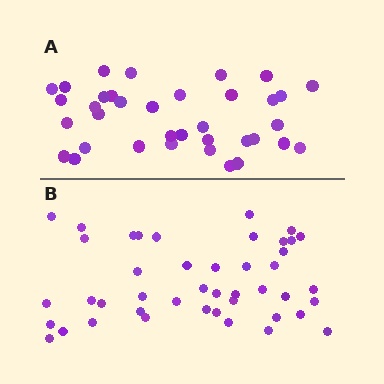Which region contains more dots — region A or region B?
Region B (the bottom region) has more dots.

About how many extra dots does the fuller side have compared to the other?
Region B has roughly 8 or so more dots than region A.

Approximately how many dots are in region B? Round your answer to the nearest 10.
About 40 dots. (The exact count is 44, which rounds to 40.)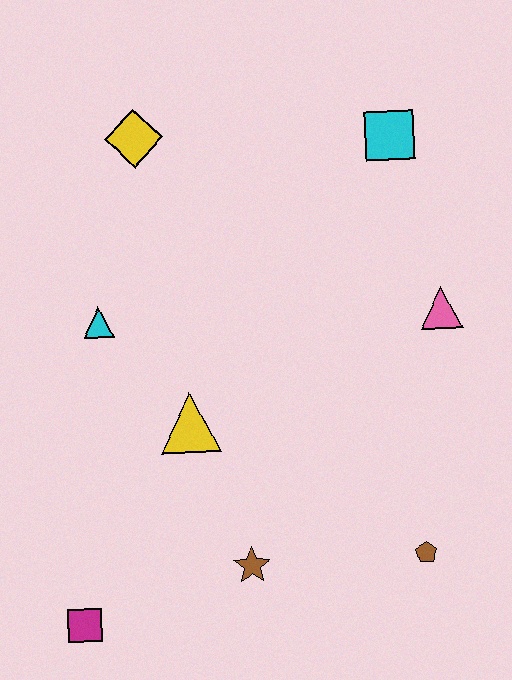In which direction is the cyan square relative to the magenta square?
The cyan square is above the magenta square.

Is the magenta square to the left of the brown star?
Yes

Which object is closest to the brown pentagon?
The brown star is closest to the brown pentagon.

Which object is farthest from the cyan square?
The magenta square is farthest from the cyan square.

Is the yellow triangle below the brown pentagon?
No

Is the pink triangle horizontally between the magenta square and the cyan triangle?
No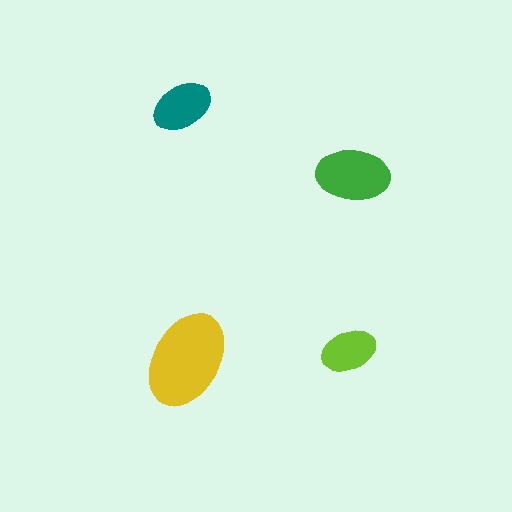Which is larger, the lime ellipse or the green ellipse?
The green one.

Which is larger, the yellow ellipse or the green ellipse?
The yellow one.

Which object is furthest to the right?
The green ellipse is rightmost.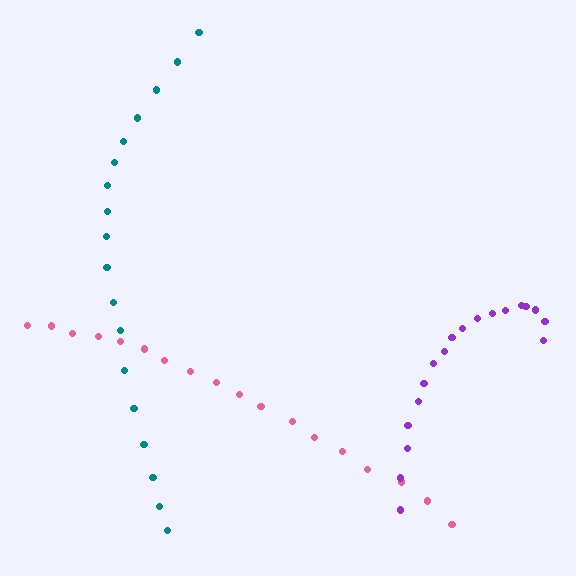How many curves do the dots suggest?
There are 3 distinct paths.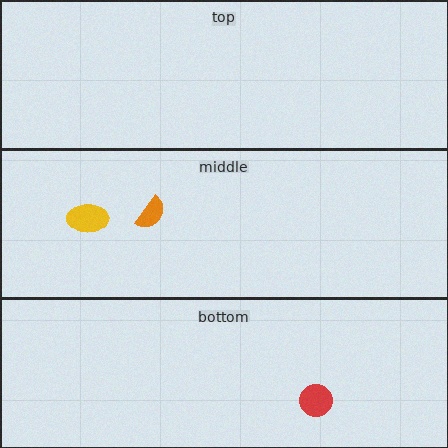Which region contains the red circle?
The bottom region.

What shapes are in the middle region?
The orange semicircle, the yellow ellipse.